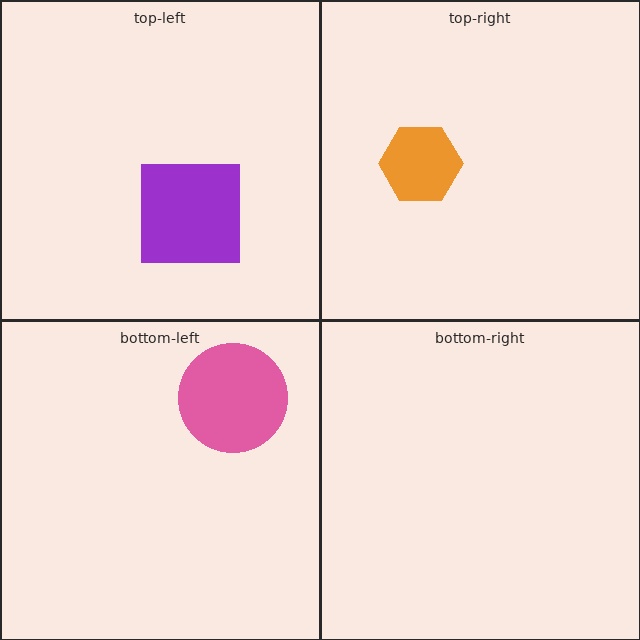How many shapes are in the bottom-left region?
1.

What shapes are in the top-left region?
The purple square.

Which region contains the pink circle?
The bottom-left region.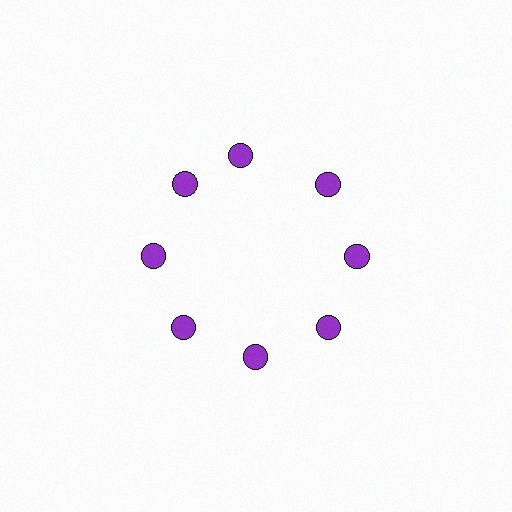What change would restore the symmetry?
The symmetry would be restored by rotating it back into even spacing with its neighbors so that all 8 circles sit at equal angles and equal distance from the center.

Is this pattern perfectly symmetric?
No. The 8 purple circles are arranged in a ring, but one element near the 12 o'clock position is rotated out of alignment along the ring, breaking the 8-fold rotational symmetry.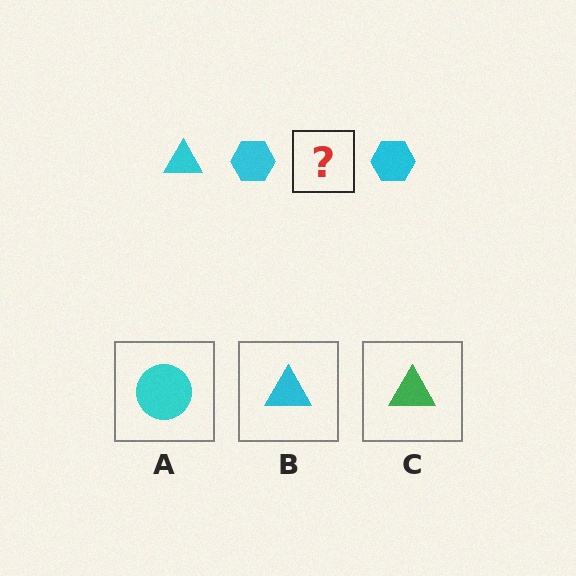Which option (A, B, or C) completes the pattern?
B.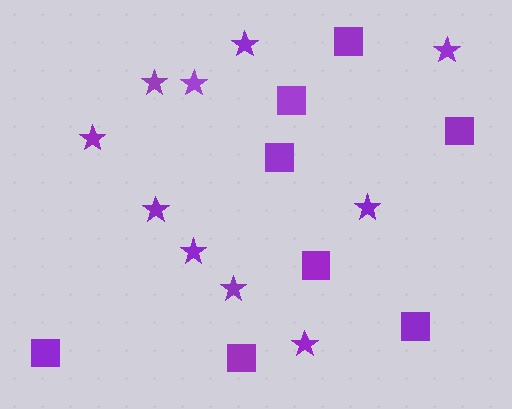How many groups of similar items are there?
There are 2 groups: one group of squares (8) and one group of stars (10).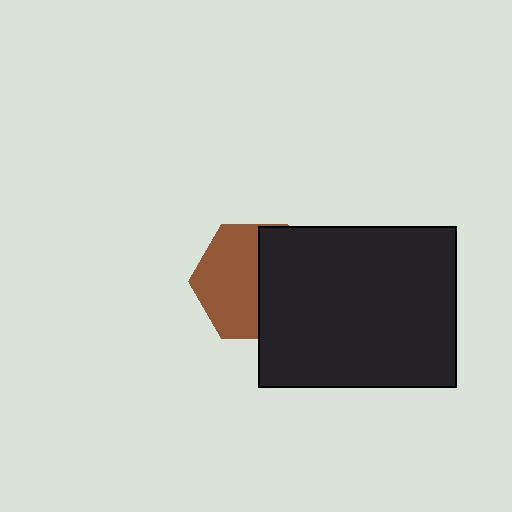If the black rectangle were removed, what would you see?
You would see the complete brown hexagon.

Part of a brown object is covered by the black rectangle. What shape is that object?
It is a hexagon.